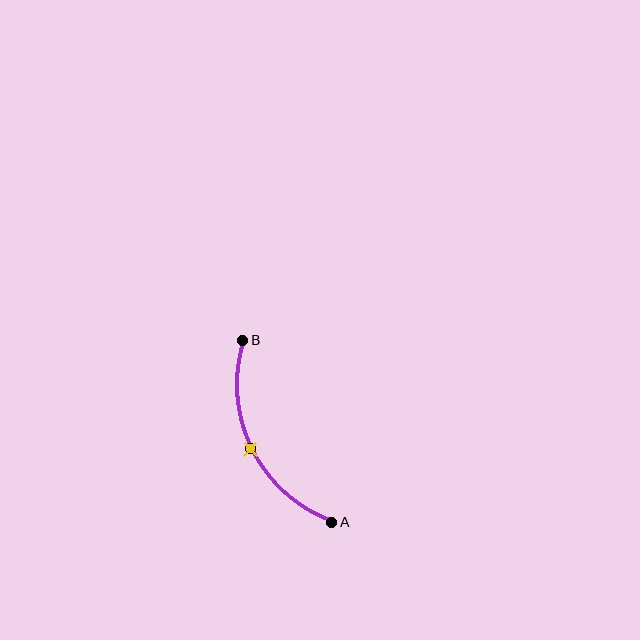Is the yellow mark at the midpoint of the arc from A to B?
Yes. The yellow mark lies on the arc at equal arc-length from both A and B — it is the arc midpoint.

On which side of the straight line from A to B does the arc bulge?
The arc bulges to the left of the straight line connecting A and B.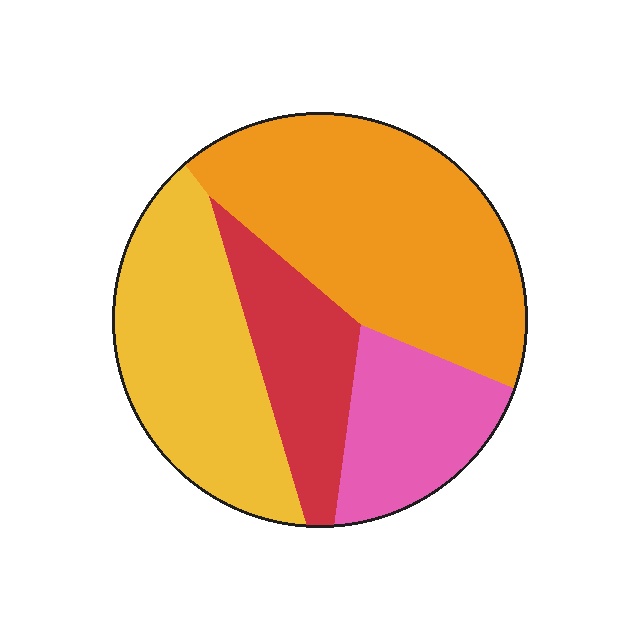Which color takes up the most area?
Orange, at roughly 40%.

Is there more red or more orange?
Orange.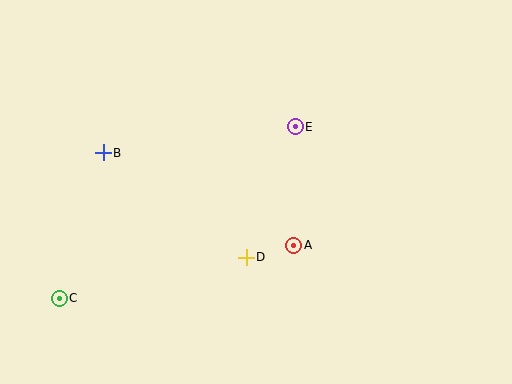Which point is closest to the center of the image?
Point A at (294, 245) is closest to the center.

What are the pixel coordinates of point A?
Point A is at (294, 245).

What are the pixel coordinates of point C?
Point C is at (59, 298).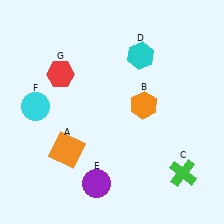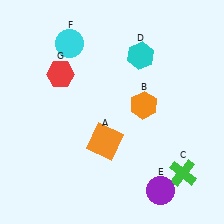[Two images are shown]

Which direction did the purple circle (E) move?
The purple circle (E) moved right.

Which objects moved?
The objects that moved are: the orange square (A), the purple circle (E), the cyan circle (F).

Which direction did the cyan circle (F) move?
The cyan circle (F) moved up.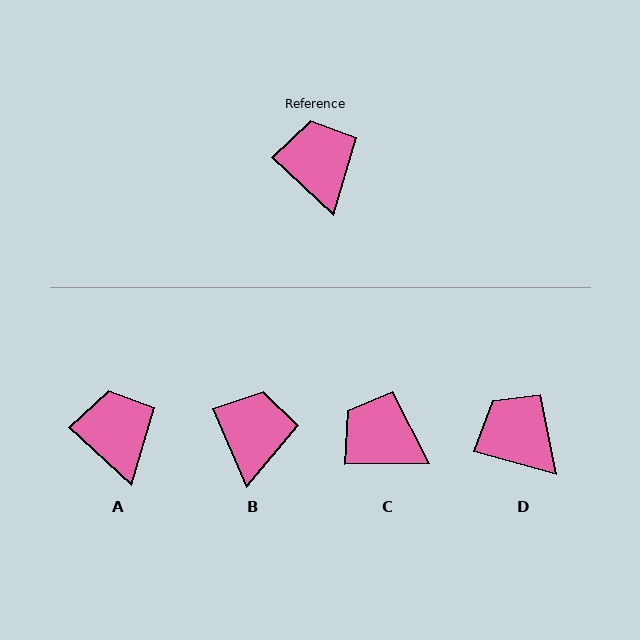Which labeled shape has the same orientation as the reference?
A.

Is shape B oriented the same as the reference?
No, it is off by about 24 degrees.